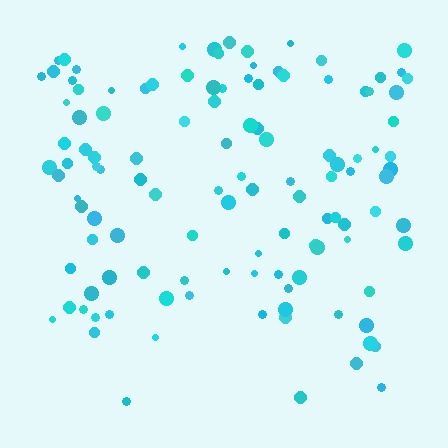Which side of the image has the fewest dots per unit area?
The bottom.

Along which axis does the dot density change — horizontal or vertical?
Vertical.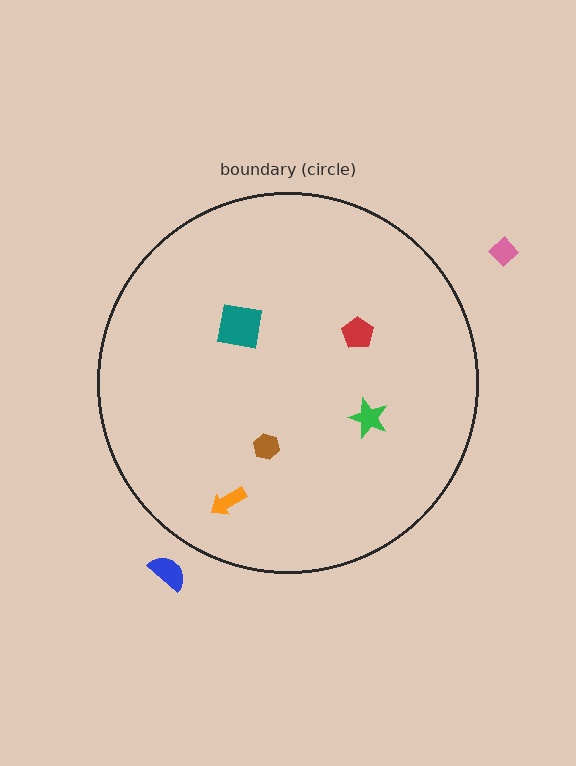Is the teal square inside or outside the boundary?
Inside.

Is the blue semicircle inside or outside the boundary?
Outside.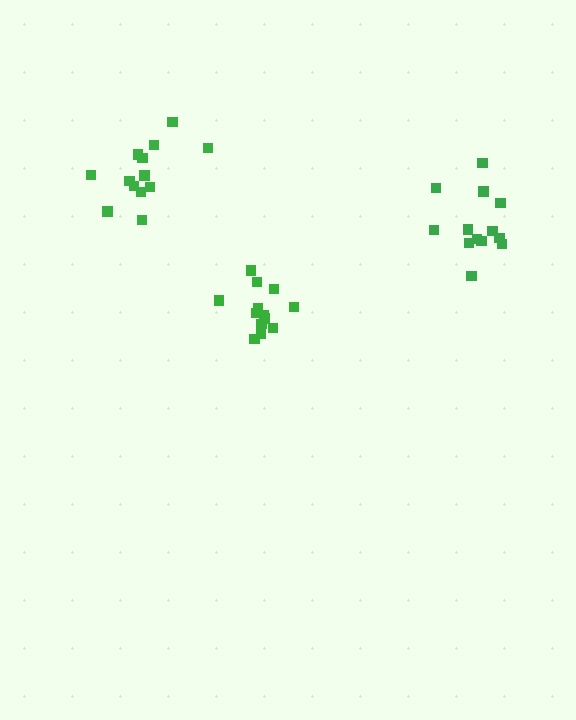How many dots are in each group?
Group 1: 13 dots, Group 2: 14 dots, Group 3: 13 dots (40 total).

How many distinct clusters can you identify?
There are 3 distinct clusters.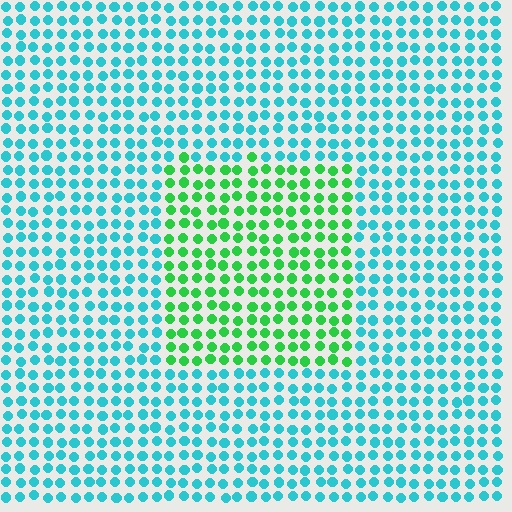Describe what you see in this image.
The image is filled with small cyan elements in a uniform arrangement. A rectangle-shaped region is visible where the elements are tinted to a slightly different hue, forming a subtle color boundary.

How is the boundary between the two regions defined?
The boundary is defined purely by a slight shift in hue (about 53 degrees). Spacing, size, and orientation are identical on both sides.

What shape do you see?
I see a rectangle.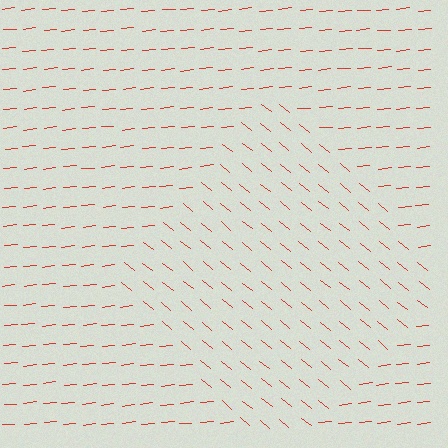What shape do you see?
I see a diamond.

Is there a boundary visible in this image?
Yes, there is a texture boundary formed by a change in line orientation.